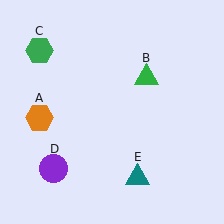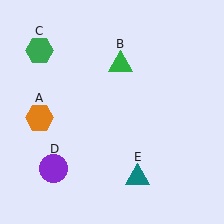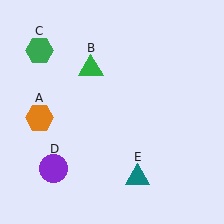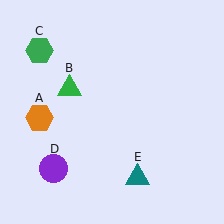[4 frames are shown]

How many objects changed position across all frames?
1 object changed position: green triangle (object B).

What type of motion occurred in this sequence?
The green triangle (object B) rotated counterclockwise around the center of the scene.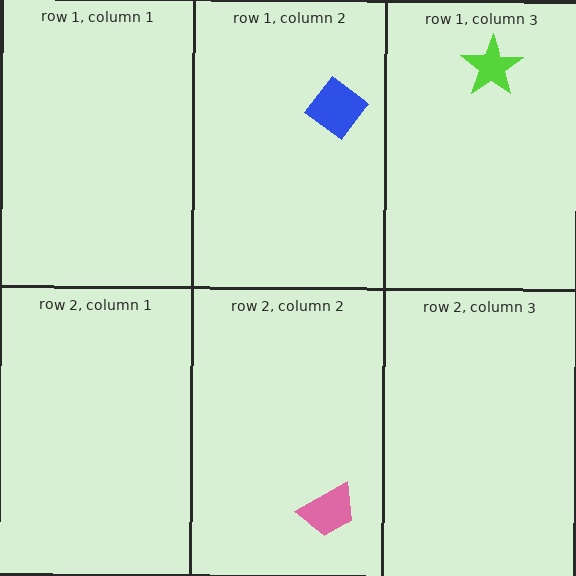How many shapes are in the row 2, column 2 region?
1.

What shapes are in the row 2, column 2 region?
The pink trapezoid.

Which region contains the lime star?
The row 1, column 3 region.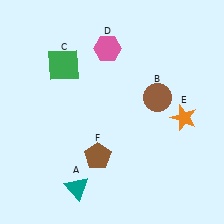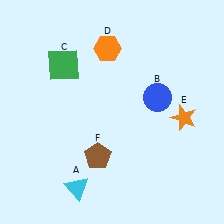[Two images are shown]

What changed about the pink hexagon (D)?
In Image 1, D is pink. In Image 2, it changed to orange.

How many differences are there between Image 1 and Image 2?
There are 3 differences between the two images.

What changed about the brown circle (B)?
In Image 1, B is brown. In Image 2, it changed to blue.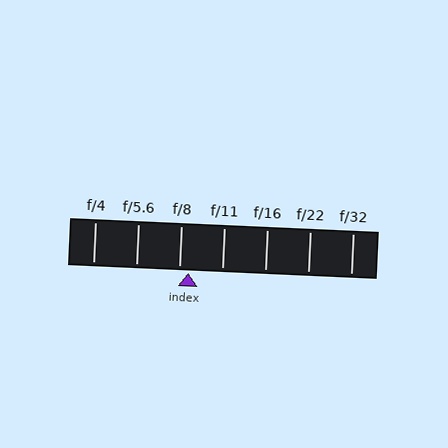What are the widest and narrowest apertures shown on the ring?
The widest aperture shown is f/4 and the narrowest is f/32.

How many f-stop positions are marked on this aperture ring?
There are 7 f-stop positions marked.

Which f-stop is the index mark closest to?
The index mark is closest to f/8.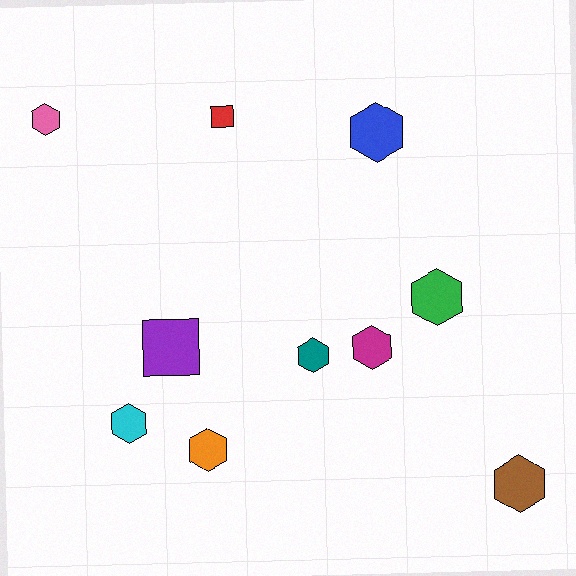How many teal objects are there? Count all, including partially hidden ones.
There is 1 teal object.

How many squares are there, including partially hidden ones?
There are 2 squares.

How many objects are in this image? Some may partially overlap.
There are 10 objects.